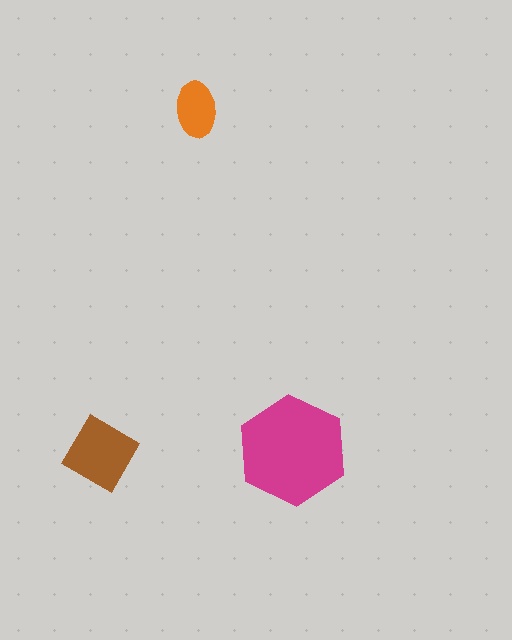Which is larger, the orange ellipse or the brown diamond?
The brown diamond.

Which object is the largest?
The magenta hexagon.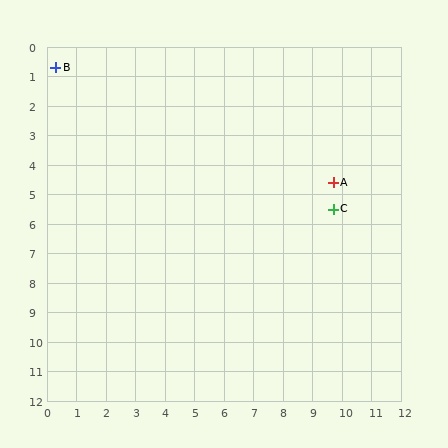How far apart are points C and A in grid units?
Points C and A are about 0.9 grid units apart.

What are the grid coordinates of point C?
Point C is at approximately (9.7, 5.5).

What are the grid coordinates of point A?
Point A is at approximately (9.7, 4.6).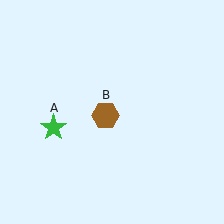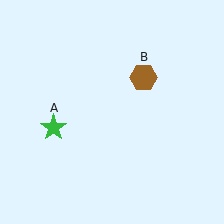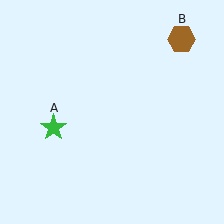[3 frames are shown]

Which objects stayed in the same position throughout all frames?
Green star (object A) remained stationary.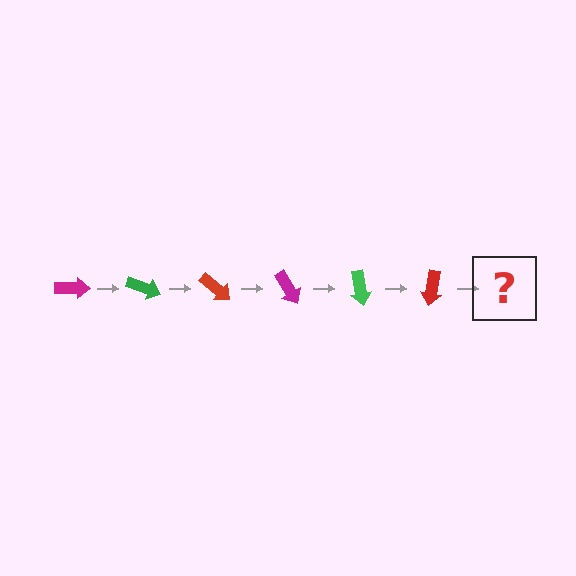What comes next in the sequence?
The next element should be a magenta arrow, rotated 120 degrees from the start.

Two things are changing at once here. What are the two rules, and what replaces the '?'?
The two rules are that it rotates 20 degrees each step and the color cycles through magenta, green, and red. The '?' should be a magenta arrow, rotated 120 degrees from the start.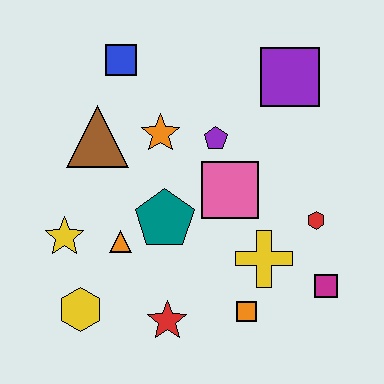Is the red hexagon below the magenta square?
No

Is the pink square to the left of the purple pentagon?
No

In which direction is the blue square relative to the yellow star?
The blue square is above the yellow star.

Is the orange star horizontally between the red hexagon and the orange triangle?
Yes